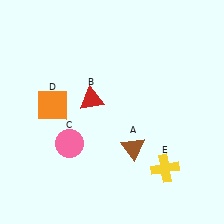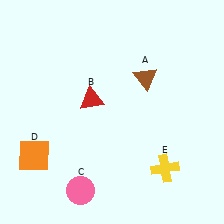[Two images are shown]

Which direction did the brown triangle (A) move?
The brown triangle (A) moved up.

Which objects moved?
The objects that moved are: the brown triangle (A), the pink circle (C), the orange square (D).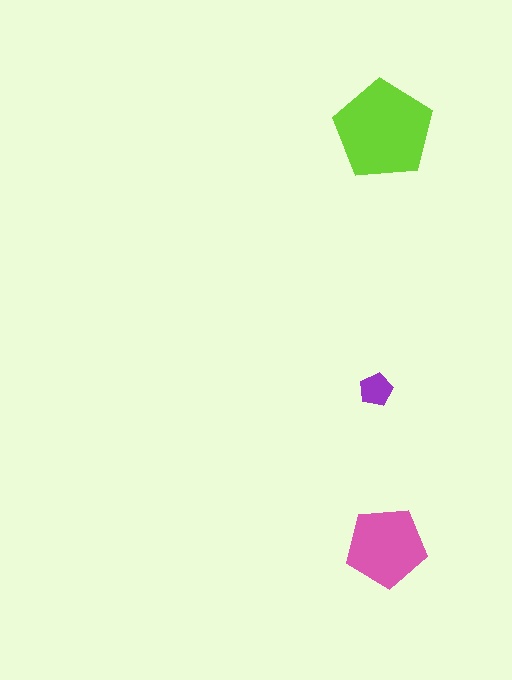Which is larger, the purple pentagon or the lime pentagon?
The lime one.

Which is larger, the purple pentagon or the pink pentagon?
The pink one.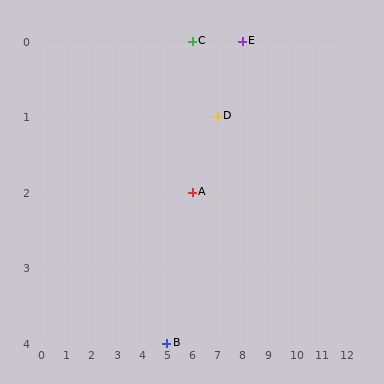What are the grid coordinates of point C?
Point C is at grid coordinates (6, 0).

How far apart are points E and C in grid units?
Points E and C are 2 columns apart.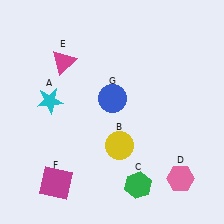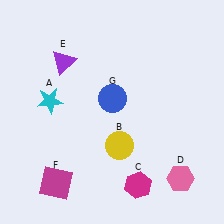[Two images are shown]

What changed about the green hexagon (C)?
In Image 1, C is green. In Image 2, it changed to magenta.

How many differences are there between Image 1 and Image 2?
There are 2 differences between the two images.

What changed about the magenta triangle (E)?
In Image 1, E is magenta. In Image 2, it changed to purple.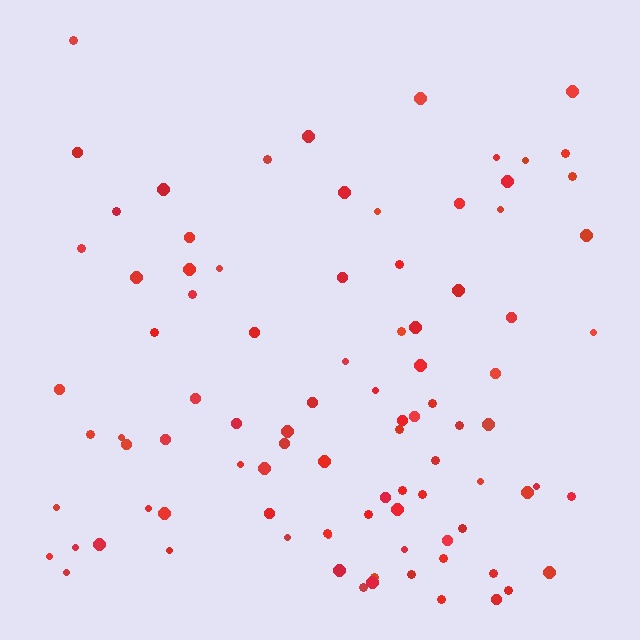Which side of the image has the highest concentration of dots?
The bottom.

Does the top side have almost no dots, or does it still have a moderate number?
Still a moderate number, just noticeably fewer than the bottom.